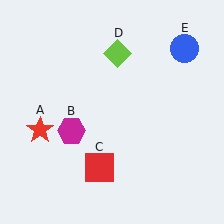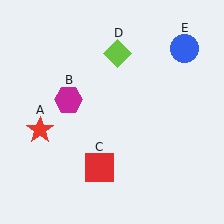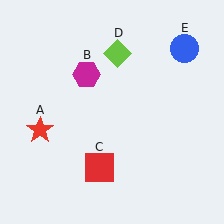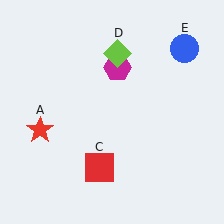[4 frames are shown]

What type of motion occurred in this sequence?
The magenta hexagon (object B) rotated clockwise around the center of the scene.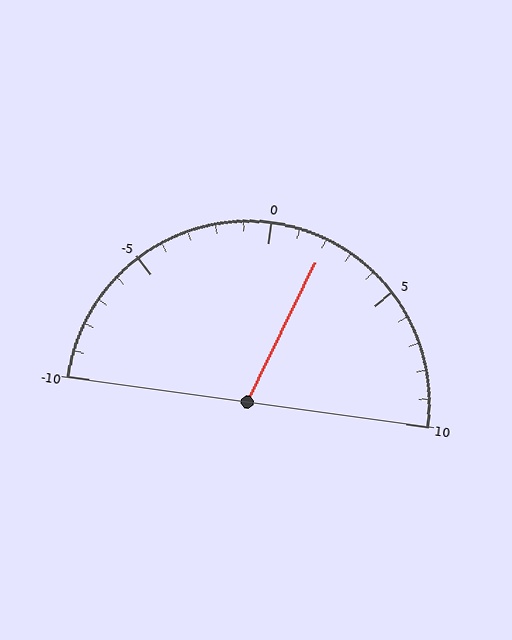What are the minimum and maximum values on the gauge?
The gauge ranges from -10 to 10.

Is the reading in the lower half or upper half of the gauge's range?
The reading is in the upper half of the range (-10 to 10).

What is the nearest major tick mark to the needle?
The nearest major tick mark is 0.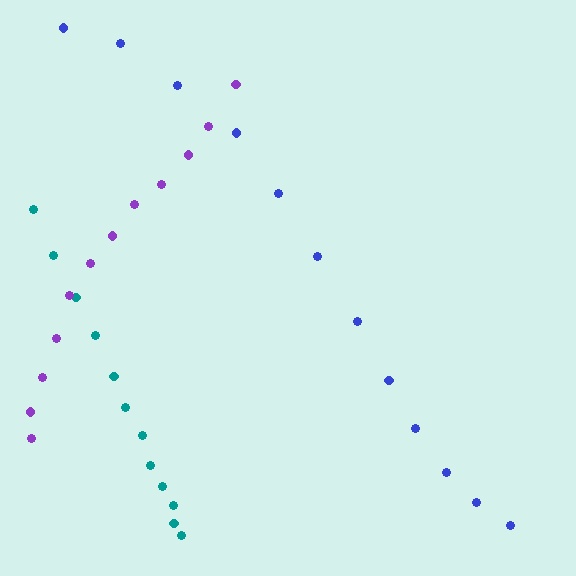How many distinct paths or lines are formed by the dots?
There are 3 distinct paths.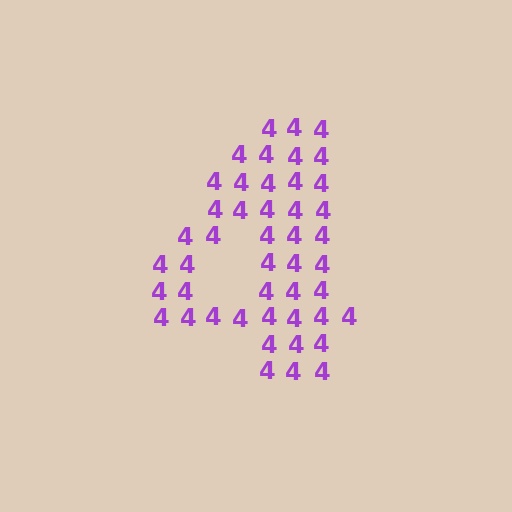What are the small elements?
The small elements are digit 4's.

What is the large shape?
The large shape is the digit 4.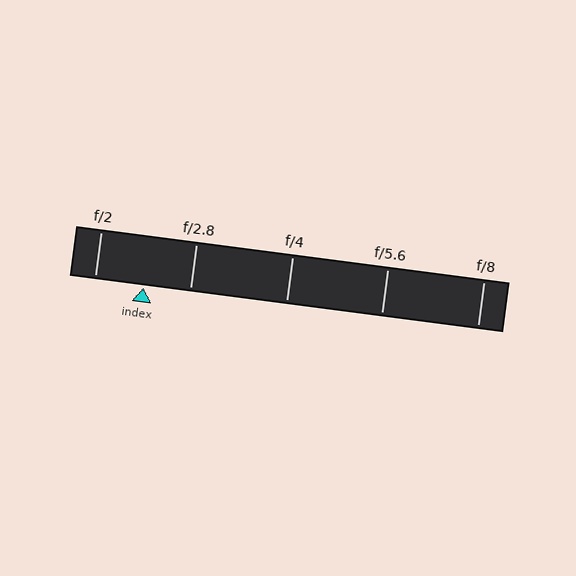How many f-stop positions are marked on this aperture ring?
There are 5 f-stop positions marked.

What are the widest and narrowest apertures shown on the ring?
The widest aperture shown is f/2 and the narrowest is f/8.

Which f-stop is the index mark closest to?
The index mark is closest to f/2.8.